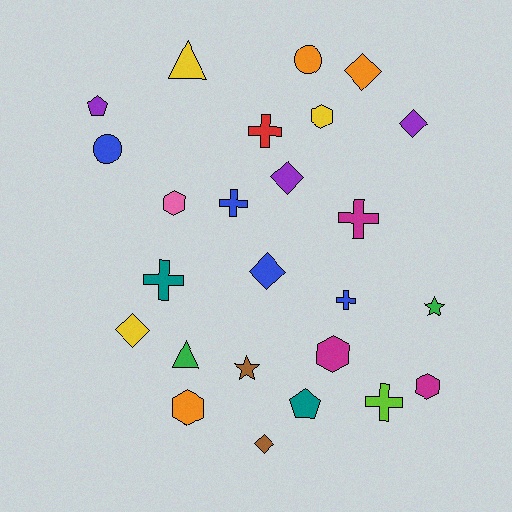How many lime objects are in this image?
There is 1 lime object.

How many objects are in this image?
There are 25 objects.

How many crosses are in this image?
There are 6 crosses.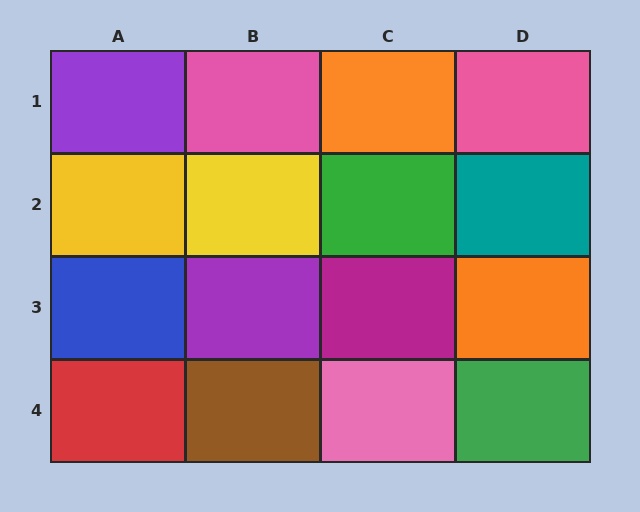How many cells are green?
2 cells are green.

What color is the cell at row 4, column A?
Red.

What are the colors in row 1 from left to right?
Purple, pink, orange, pink.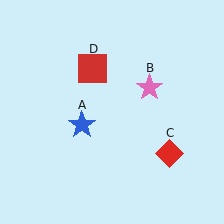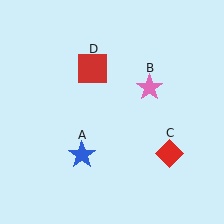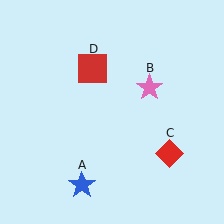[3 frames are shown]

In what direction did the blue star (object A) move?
The blue star (object A) moved down.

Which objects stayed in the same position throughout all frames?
Pink star (object B) and red diamond (object C) and red square (object D) remained stationary.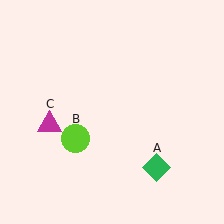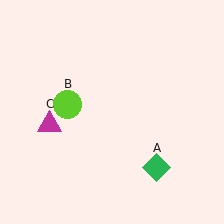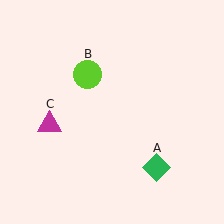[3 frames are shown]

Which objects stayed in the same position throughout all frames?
Green diamond (object A) and magenta triangle (object C) remained stationary.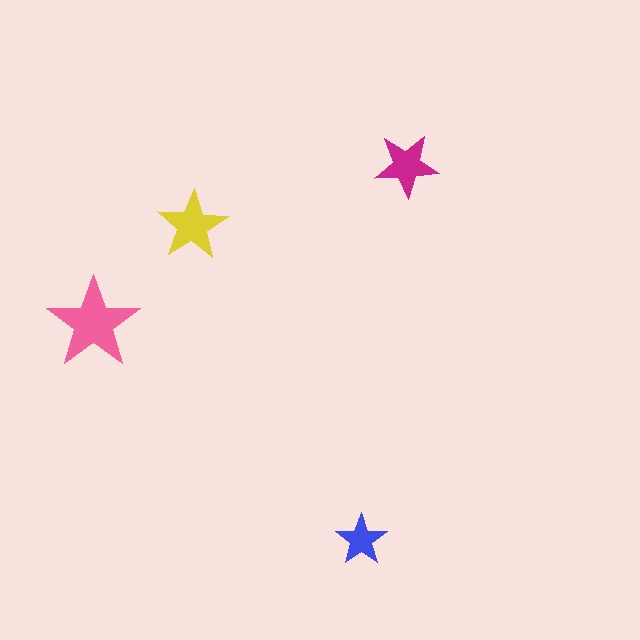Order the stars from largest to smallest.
the pink one, the yellow one, the magenta one, the blue one.